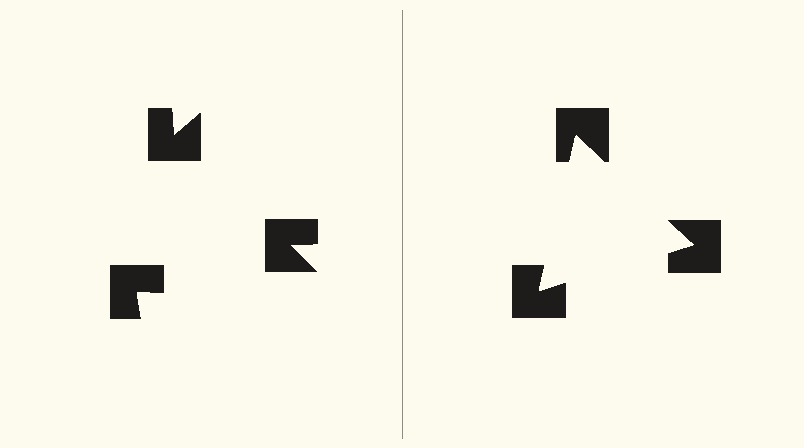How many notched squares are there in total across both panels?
6 — 3 on each side.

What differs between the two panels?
The notched squares are positioned identically on both sides; only the wedge orientations differ. On the right they align to a triangle; on the left they are misaligned.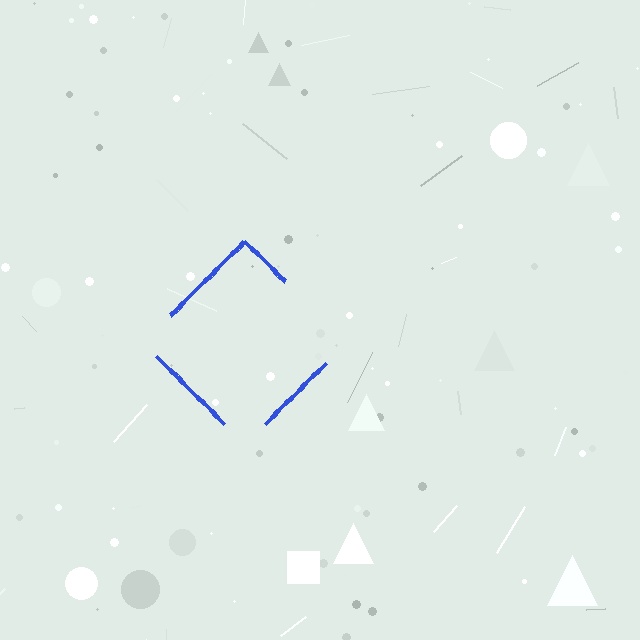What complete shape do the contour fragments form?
The contour fragments form a diamond.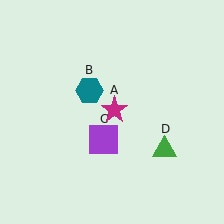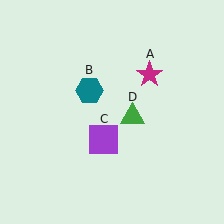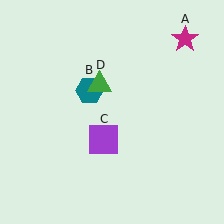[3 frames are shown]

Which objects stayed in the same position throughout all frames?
Teal hexagon (object B) and purple square (object C) remained stationary.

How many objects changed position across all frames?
2 objects changed position: magenta star (object A), green triangle (object D).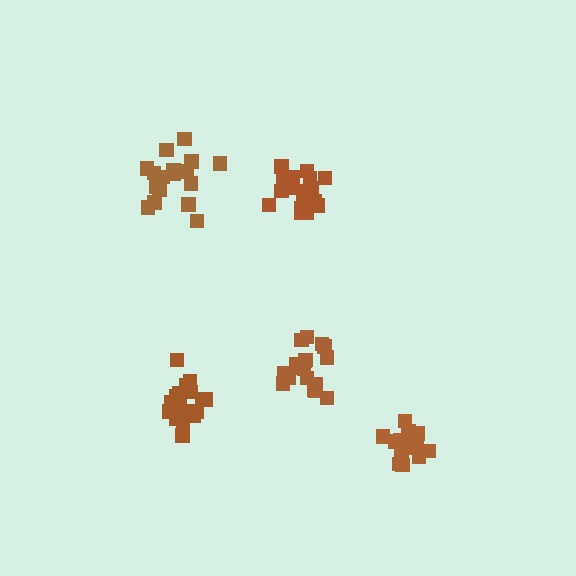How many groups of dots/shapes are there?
There are 5 groups.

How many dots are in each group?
Group 1: 19 dots, Group 2: 17 dots, Group 3: 19 dots, Group 4: 21 dots, Group 5: 21 dots (97 total).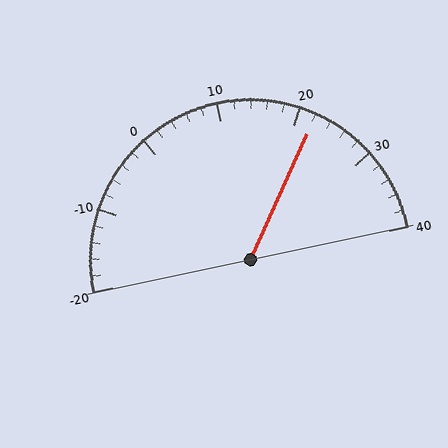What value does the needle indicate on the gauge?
The needle indicates approximately 22.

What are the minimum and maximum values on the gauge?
The gauge ranges from -20 to 40.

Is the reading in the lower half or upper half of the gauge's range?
The reading is in the upper half of the range (-20 to 40).